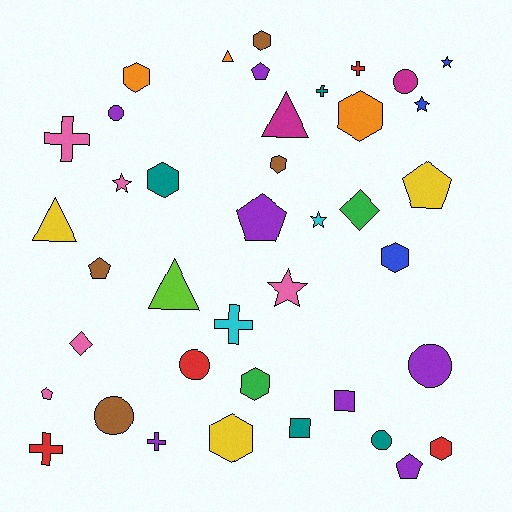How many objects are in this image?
There are 40 objects.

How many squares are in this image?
There are 2 squares.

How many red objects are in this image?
There are 4 red objects.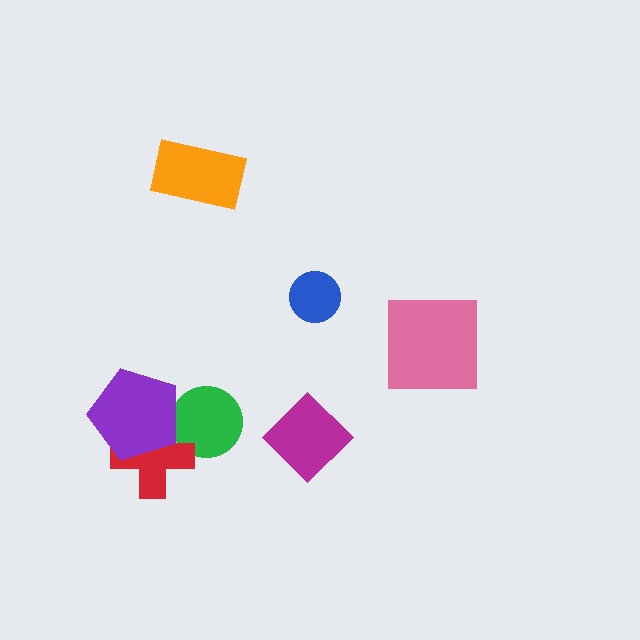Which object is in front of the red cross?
The purple pentagon is in front of the red cross.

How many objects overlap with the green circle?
2 objects overlap with the green circle.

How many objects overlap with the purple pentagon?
2 objects overlap with the purple pentagon.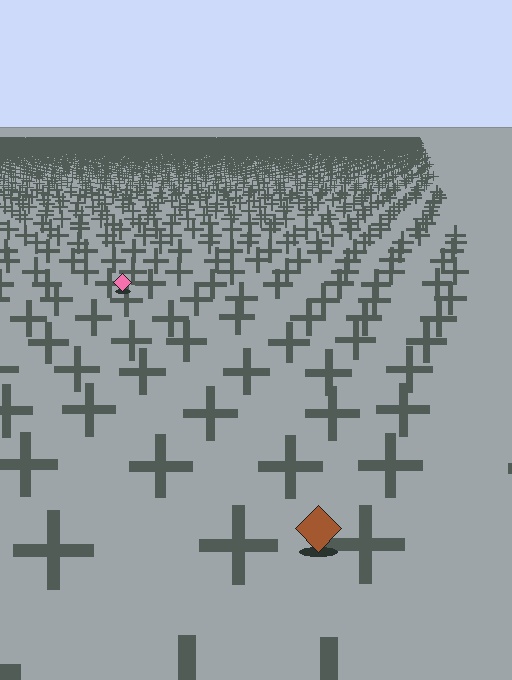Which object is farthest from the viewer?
The pink diamond is farthest from the viewer. It appears smaller and the ground texture around it is denser.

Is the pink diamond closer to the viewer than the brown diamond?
No. The brown diamond is closer — you can tell from the texture gradient: the ground texture is coarser near it.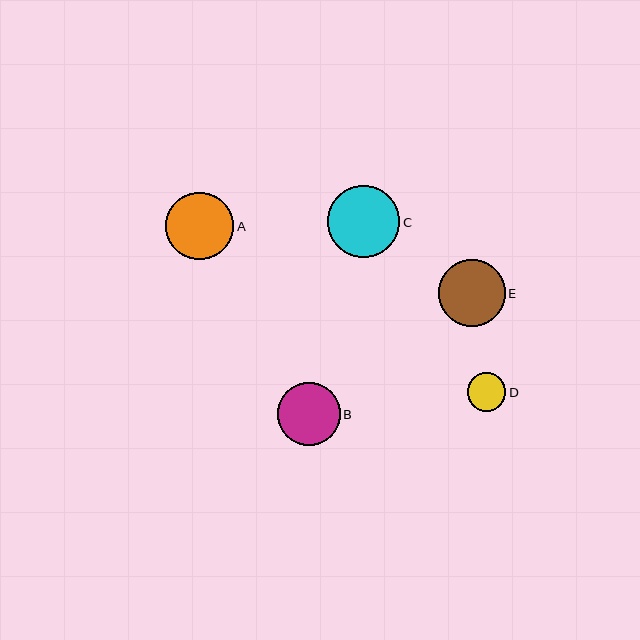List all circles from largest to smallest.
From largest to smallest: C, A, E, B, D.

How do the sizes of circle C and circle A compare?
Circle C and circle A are approximately the same size.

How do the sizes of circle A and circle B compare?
Circle A and circle B are approximately the same size.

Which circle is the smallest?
Circle D is the smallest with a size of approximately 38 pixels.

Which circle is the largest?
Circle C is the largest with a size of approximately 72 pixels.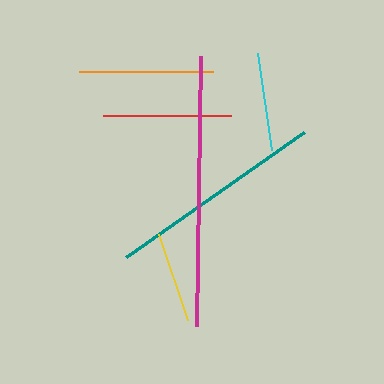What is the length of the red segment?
The red segment is approximately 127 pixels long.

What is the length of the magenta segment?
The magenta segment is approximately 270 pixels long.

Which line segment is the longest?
The magenta line is the longest at approximately 270 pixels.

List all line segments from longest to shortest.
From longest to shortest: magenta, teal, orange, red, cyan, yellow.